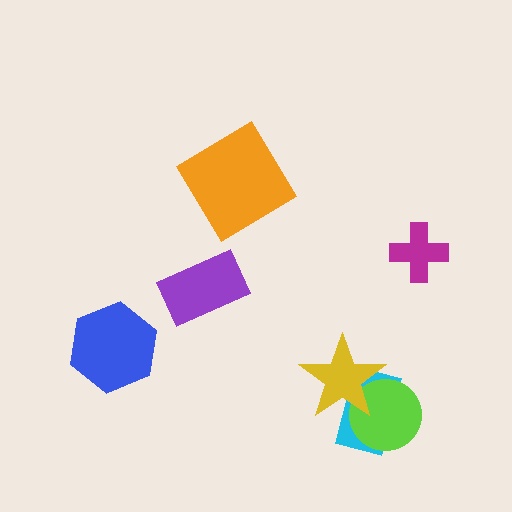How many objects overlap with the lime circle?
2 objects overlap with the lime circle.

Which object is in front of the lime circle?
The yellow star is in front of the lime circle.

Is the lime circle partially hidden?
Yes, it is partially covered by another shape.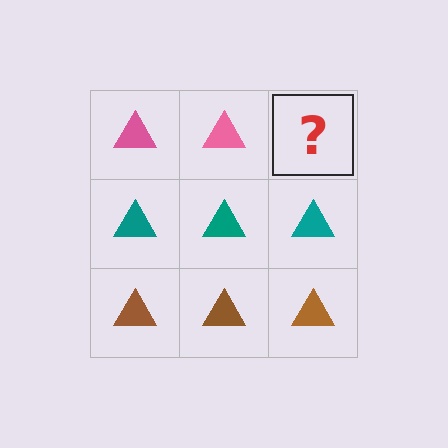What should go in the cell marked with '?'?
The missing cell should contain a pink triangle.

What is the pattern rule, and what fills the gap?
The rule is that each row has a consistent color. The gap should be filled with a pink triangle.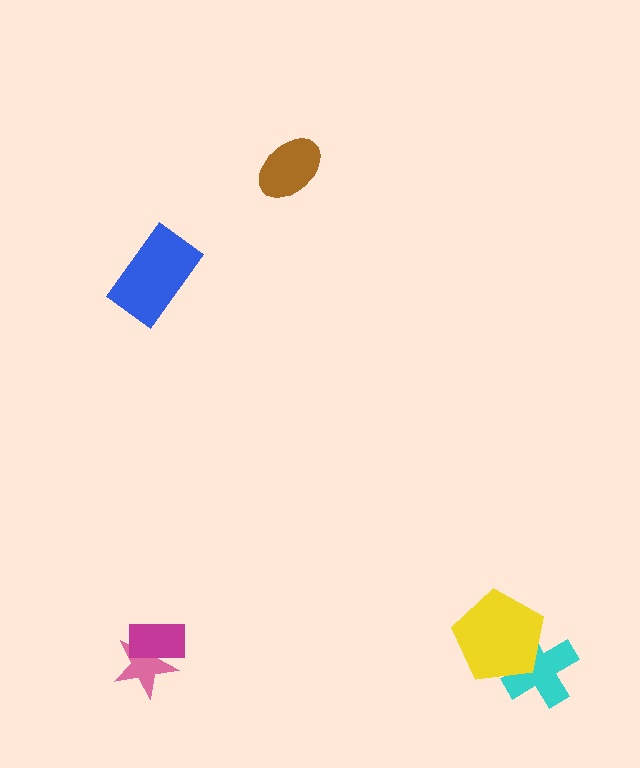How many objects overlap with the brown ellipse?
0 objects overlap with the brown ellipse.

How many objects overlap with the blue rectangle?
0 objects overlap with the blue rectangle.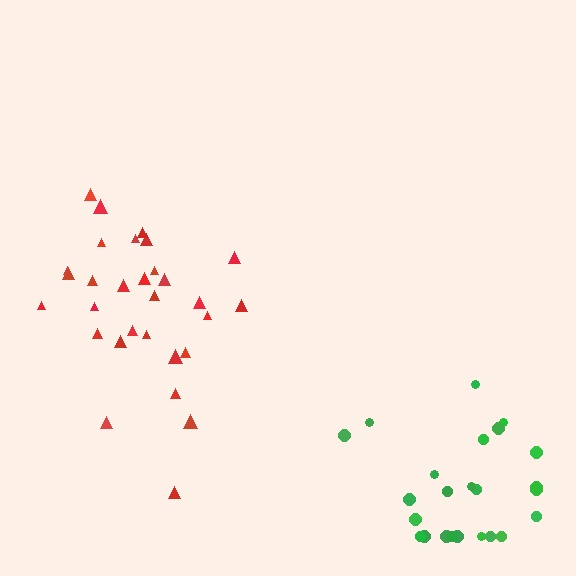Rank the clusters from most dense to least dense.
red, green.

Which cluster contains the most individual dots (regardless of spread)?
Red (30).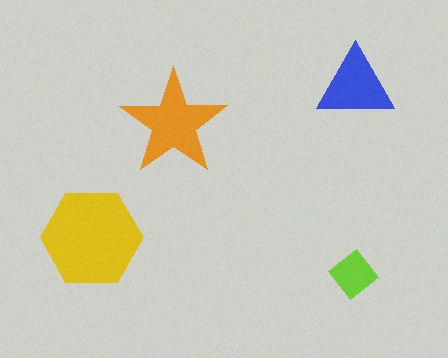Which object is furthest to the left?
The yellow hexagon is leftmost.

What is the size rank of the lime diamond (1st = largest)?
4th.